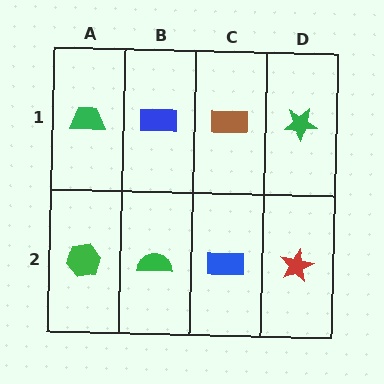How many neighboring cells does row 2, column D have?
2.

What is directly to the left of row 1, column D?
A brown rectangle.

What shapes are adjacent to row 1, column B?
A green semicircle (row 2, column B), a green trapezoid (row 1, column A), a brown rectangle (row 1, column C).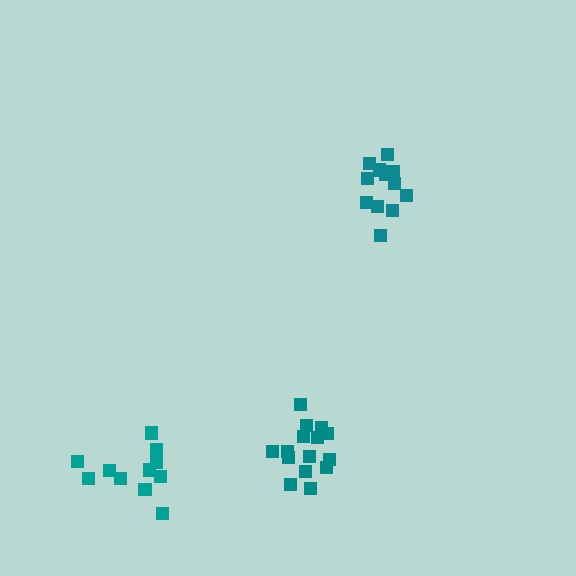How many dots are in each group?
Group 1: 11 dots, Group 2: 14 dots, Group 3: 15 dots (40 total).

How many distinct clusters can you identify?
There are 3 distinct clusters.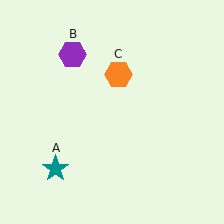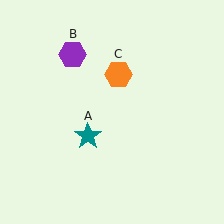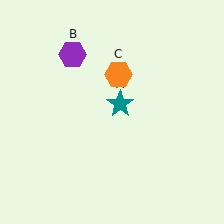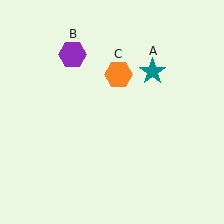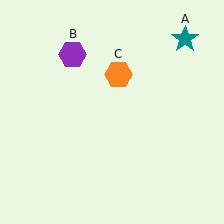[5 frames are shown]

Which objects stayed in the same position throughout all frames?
Purple hexagon (object B) and orange hexagon (object C) remained stationary.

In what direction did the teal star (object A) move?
The teal star (object A) moved up and to the right.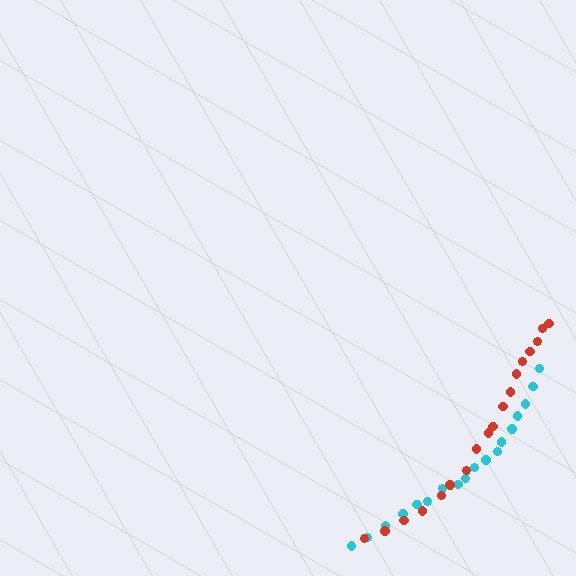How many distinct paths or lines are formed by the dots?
There are 2 distinct paths.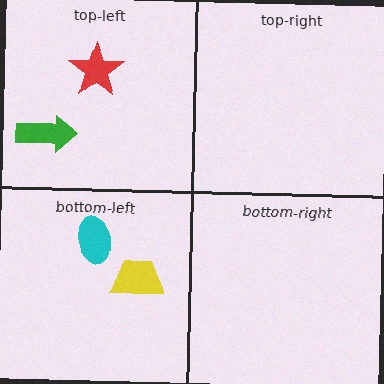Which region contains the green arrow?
The top-left region.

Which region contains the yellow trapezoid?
The bottom-left region.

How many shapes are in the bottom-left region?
2.